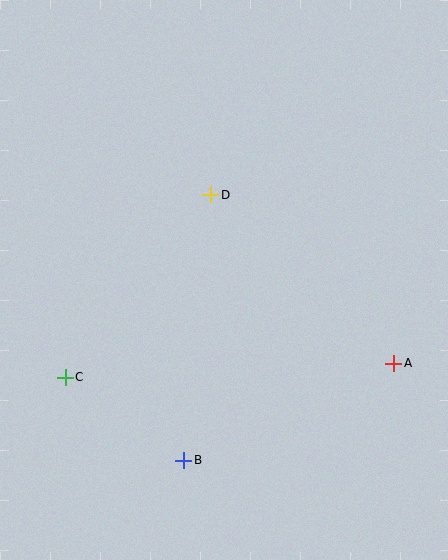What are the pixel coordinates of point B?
Point B is at (184, 460).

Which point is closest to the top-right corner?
Point D is closest to the top-right corner.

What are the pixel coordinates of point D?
Point D is at (211, 195).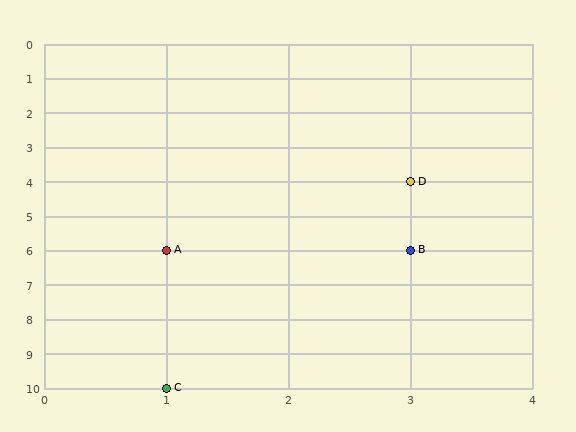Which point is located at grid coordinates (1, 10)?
Point C is at (1, 10).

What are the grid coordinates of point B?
Point B is at grid coordinates (3, 6).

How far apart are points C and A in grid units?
Points C and A are 4 rows apart.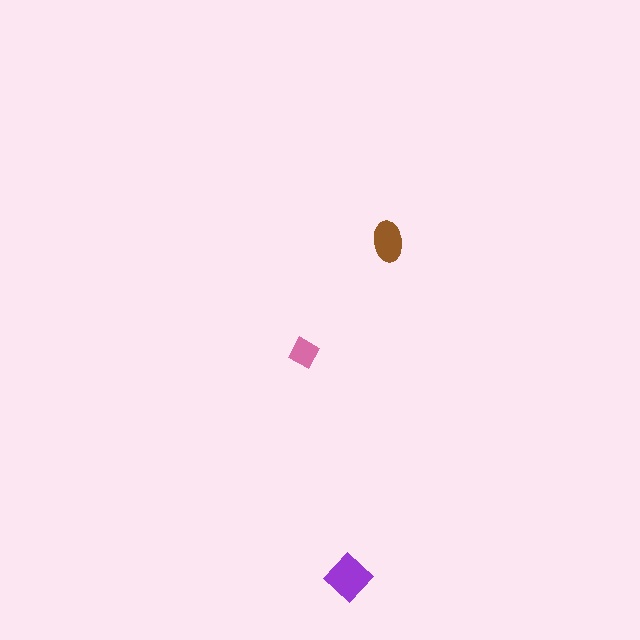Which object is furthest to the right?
The brown ellipse is rightmost.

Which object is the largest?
The purple diamond.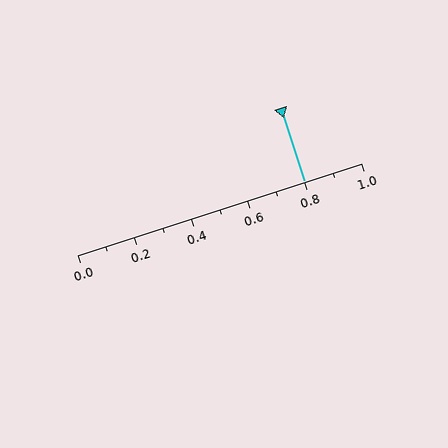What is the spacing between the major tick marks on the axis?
The major ticks are spaced 0.2 apart.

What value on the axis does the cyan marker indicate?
The marker indicates approximately 0.8.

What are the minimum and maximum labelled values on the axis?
The axis runs from 0.0 to 1.0.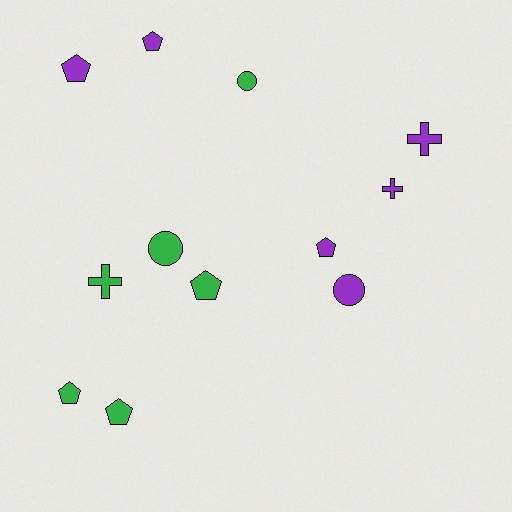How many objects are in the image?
There are 12 objects.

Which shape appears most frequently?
Pentagon, with 6 objects.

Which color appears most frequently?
Green, with 6 objects.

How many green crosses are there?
There is 1 green cross.